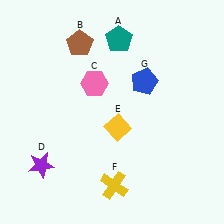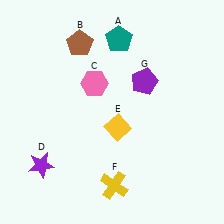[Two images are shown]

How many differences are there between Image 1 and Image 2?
There is 1 difference between the two images.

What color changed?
The pentagon (G) changed from blue in Image 1 to purple in Image 2.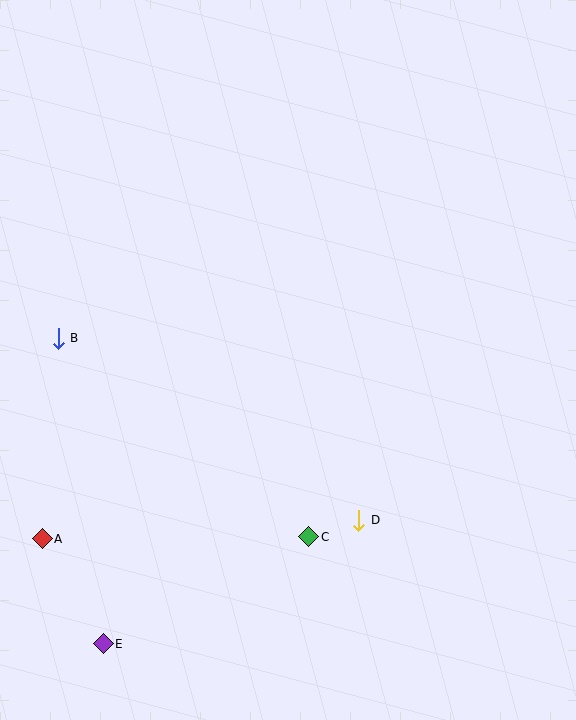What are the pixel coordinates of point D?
Point D is at (359, 520).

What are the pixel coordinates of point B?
Point B is at (58, 338).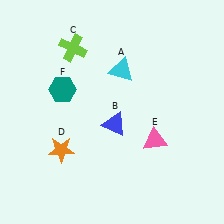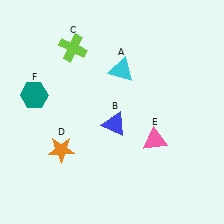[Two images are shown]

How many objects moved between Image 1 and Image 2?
1 object moved between the two images.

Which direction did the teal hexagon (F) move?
The teal hexagon (F) moved left.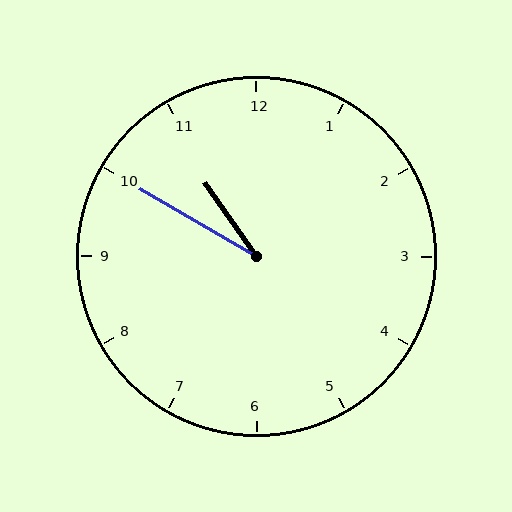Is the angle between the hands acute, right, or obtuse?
It is acute.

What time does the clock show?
10:50.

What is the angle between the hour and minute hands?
Approximately 25 degrees.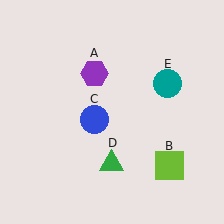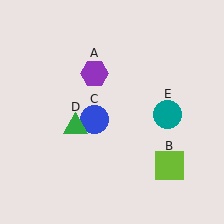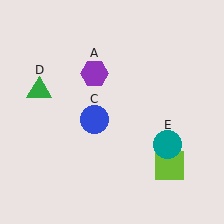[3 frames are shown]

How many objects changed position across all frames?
2 objects changed position: green triangle (object D), teal circle (object E).